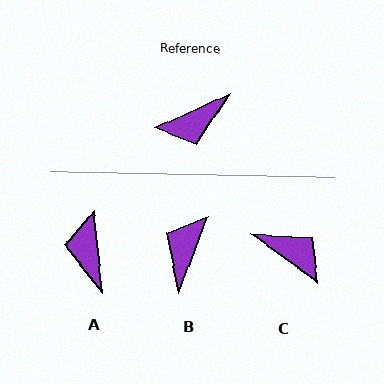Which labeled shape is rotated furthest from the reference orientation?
B, about 136 degrees away.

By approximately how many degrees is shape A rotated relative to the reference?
Approximately 109 degrees clockwise.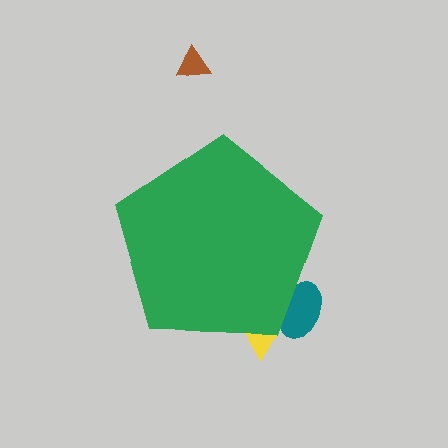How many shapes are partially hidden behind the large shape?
2 shapes are partially hidden.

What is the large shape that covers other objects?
A green pentagon.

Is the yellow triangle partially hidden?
Yes, the yellow triangle is partially hidden behind the green pentagon.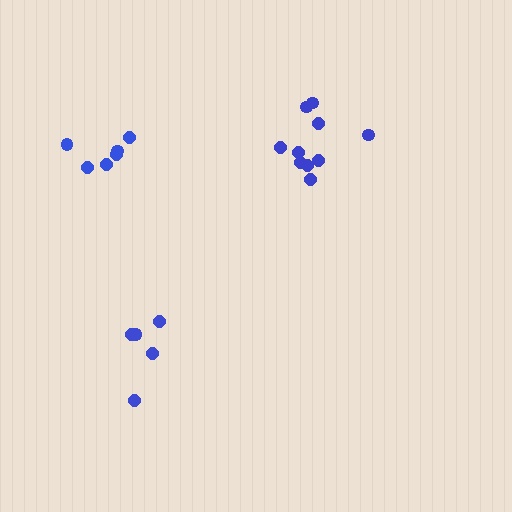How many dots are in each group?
Group 1: 10 dots, Group 2: 7 dots, Group 3: 5 dots (22 total).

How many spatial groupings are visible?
There are 3 spatial groupings.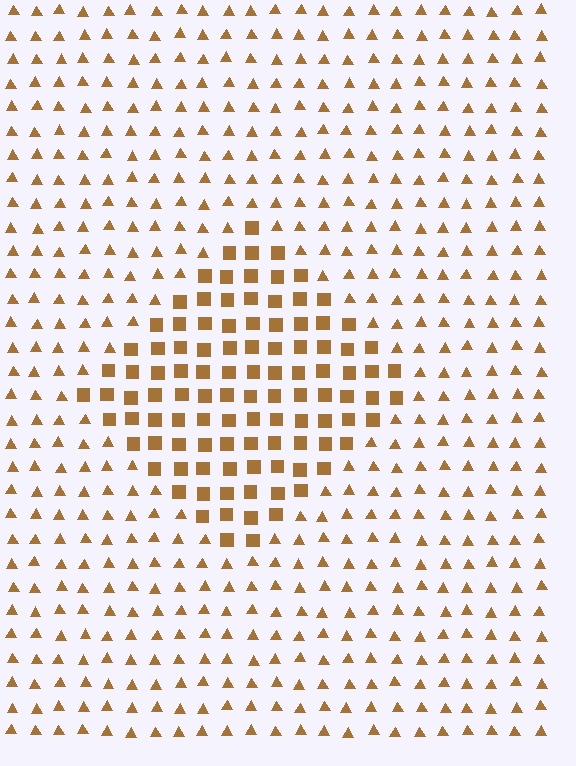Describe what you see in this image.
The image is filled with small brown elements arranged in a uniform grid. A diamond-shaped region contains squares, while the surrounding area contains triangles. The boundary is defined purely by the change in element shape.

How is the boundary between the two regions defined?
The boundary is defined by a change in element shape: squares inside vs. triangles outside. All elements share the same color and spacing.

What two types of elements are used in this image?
The image uses squares inside the diamond region and triangles outside it.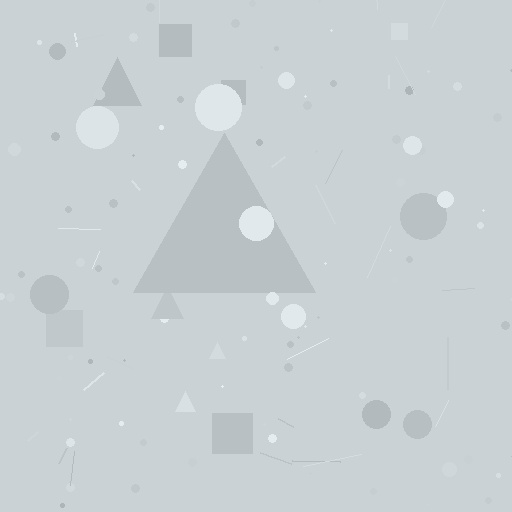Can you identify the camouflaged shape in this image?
The camouflaged shape is a triangle.